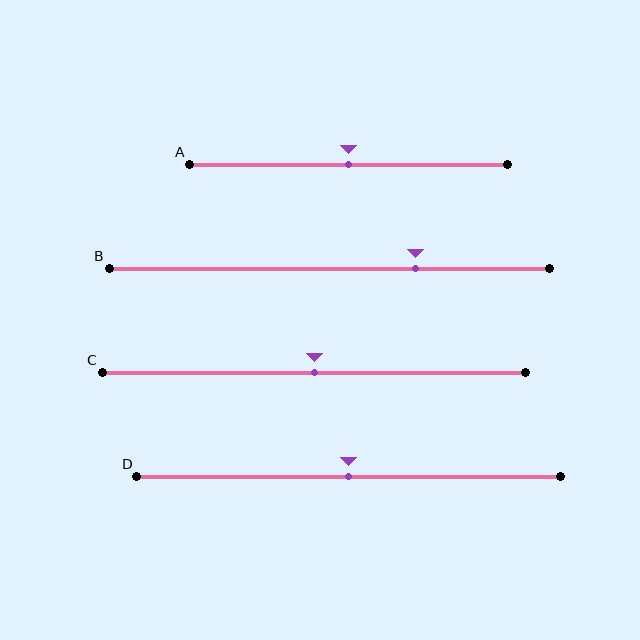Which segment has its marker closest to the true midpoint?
Segment A has its marker closest to the true midpoint.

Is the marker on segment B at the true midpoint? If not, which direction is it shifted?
No, the marker on segment B is shifted to the right by about 20% of the segment length.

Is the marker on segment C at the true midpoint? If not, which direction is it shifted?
Yes, the marker on segment C is at the true midpoint.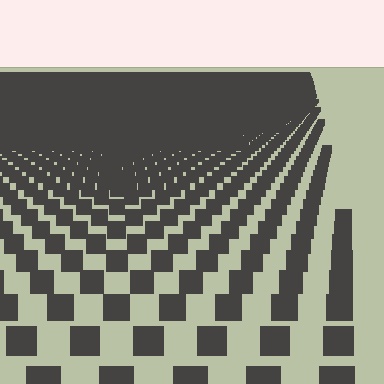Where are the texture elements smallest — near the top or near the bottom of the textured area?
Near the top.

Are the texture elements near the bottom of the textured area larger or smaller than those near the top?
Larger. Near the bottom, elements are closer to the viewer and appear at a bigger on-screen size.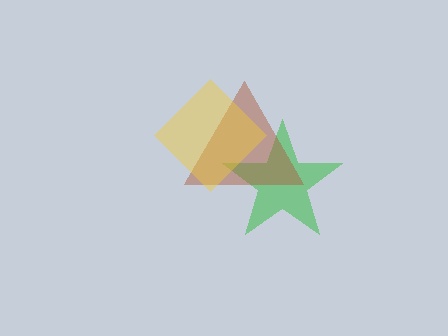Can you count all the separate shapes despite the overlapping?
Yes, there are 3 separate shapes.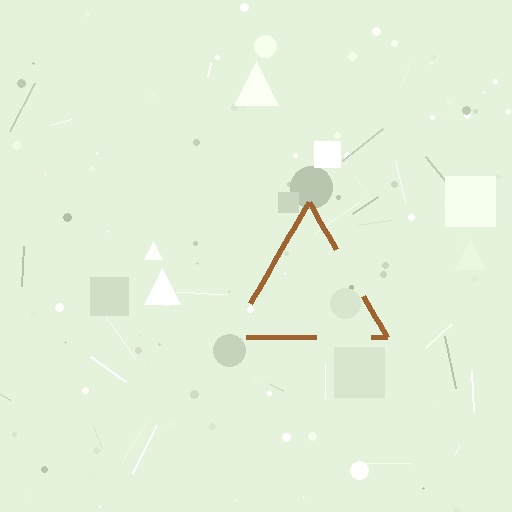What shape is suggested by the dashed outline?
The dashed outline suggests a triangle.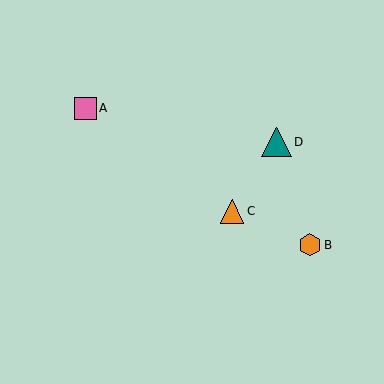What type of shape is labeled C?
Shape C is an orange triangle.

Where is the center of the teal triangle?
The center of the teal triangle is at (277, 142).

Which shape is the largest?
The teal triangle (labeled D) is the largest.